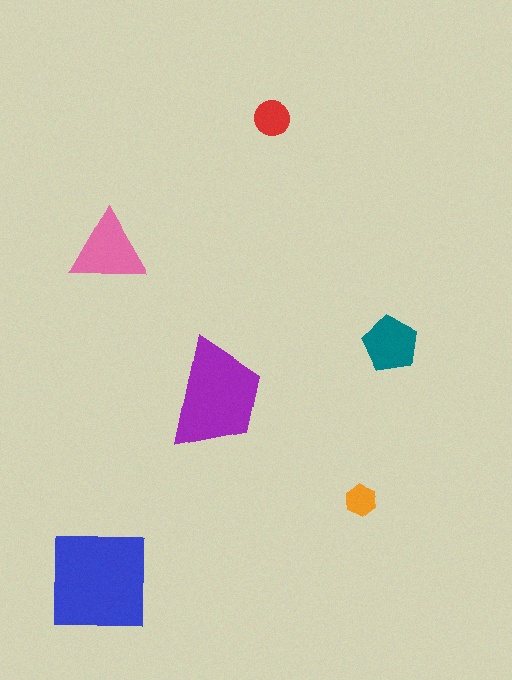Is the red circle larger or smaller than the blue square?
Smaller.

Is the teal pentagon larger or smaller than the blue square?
Smaller.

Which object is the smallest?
The orange hexagon.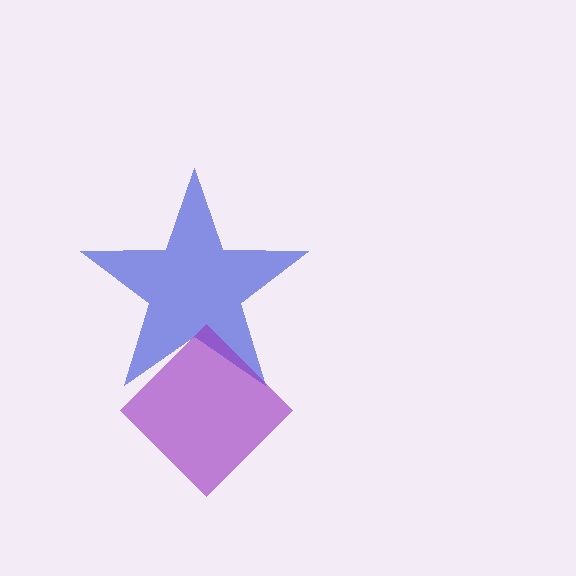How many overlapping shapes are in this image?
There are 2 overlapping shapes in the image.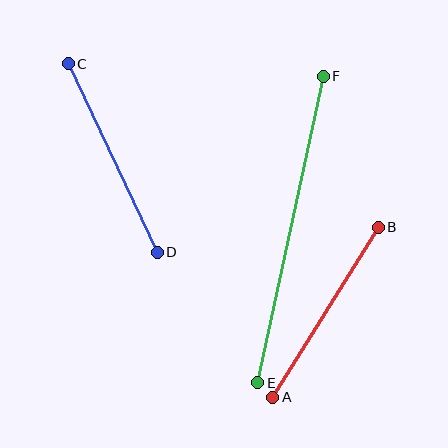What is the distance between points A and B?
The distance is approximately 200 pixels.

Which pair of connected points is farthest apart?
Points E and F are farthest apart.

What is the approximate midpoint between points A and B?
The midpoint is at approximately (326, 312) pixels.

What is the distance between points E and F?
The distance is approximately 314 pixels.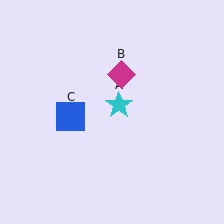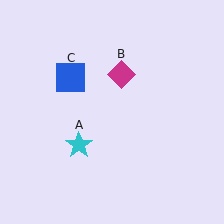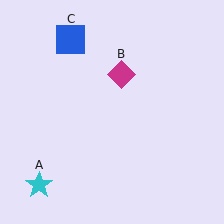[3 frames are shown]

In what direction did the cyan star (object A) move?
The cyan star (object A) moved down and to the left.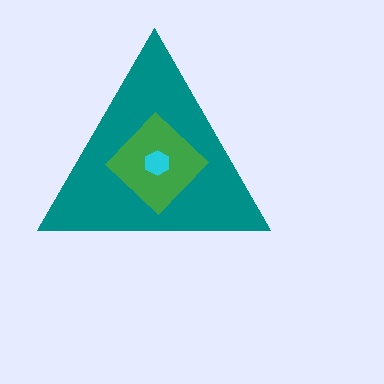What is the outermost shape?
The teal triangle.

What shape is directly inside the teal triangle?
The green diamond.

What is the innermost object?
The cyan hexagon.